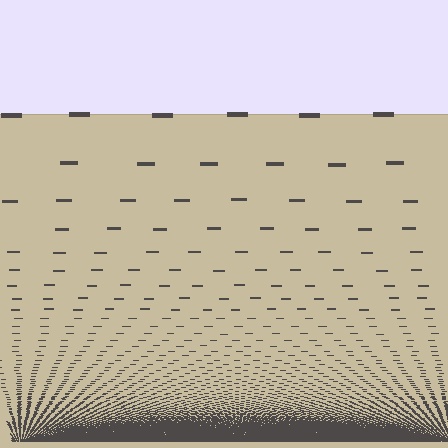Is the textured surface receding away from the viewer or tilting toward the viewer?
The surface appears to tilt toward the viewer. Texture elements get larger and sparser toward the top.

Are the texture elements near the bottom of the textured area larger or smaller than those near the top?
Smaller. The gradient is inverted — elements near the bottom are smaller and denser.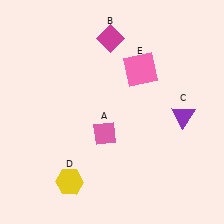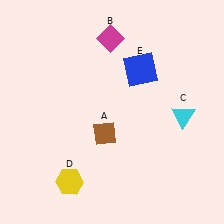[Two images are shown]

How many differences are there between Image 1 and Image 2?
There are 3 differences between the two images.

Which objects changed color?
A changed from pink to brown. C changed from purple to cyan. E changed from pink to blue.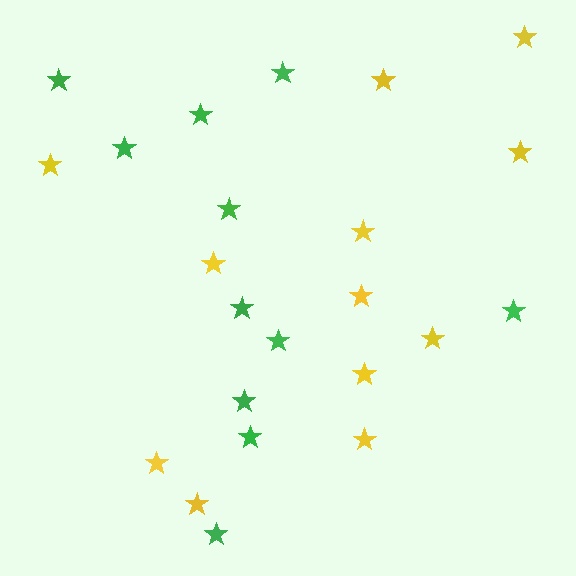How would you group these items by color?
There are 2 groups: one group of green stars (11) and one group of yellow stars (12).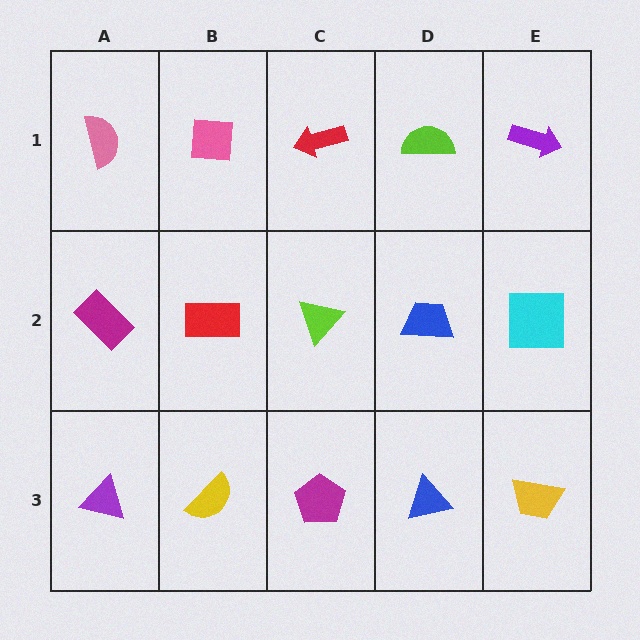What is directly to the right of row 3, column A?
A yellow semicircle.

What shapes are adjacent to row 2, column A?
A pink semicircle (row 1, column A), a purple triangle (row 3, column A), a red rectangle (row 2, column B).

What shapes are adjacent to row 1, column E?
A cyan square (row 2, column E), a lime semicircle (row 1, column D).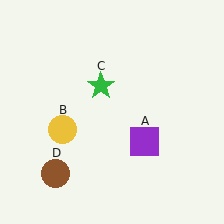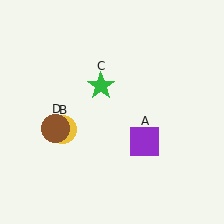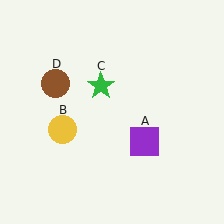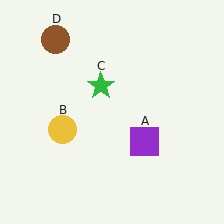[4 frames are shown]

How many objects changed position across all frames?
1 object changed position: brown circle (object D).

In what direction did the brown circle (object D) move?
The brown circle (object D) moved up.